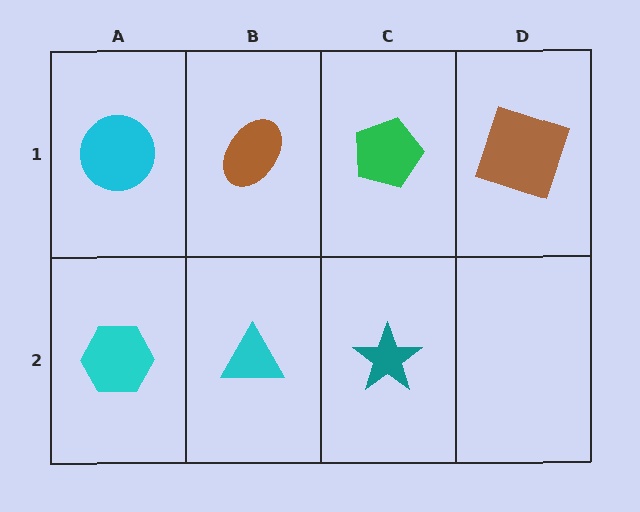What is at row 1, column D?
A brown square.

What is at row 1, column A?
A cyan circle.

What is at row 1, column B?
A brown ellipse.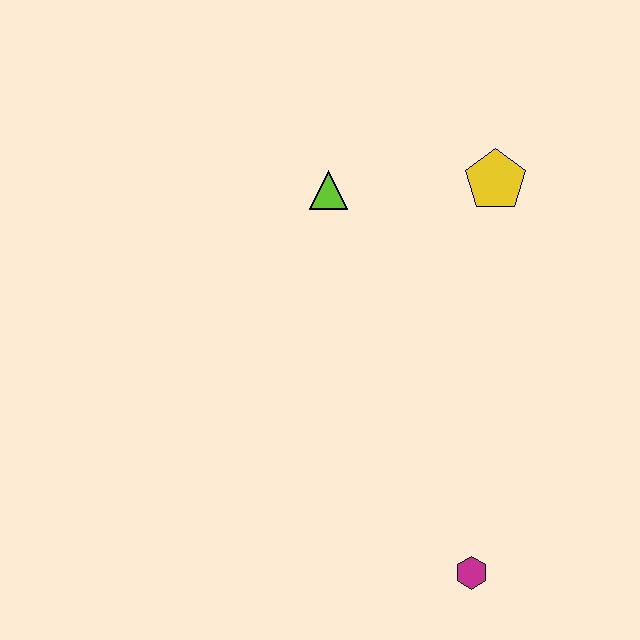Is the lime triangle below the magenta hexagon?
No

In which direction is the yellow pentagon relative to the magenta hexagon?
The yellow pentagon is above the magenta hexagon.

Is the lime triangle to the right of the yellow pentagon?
No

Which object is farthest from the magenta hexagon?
The lime triangle is farthest from the magenta hexagon.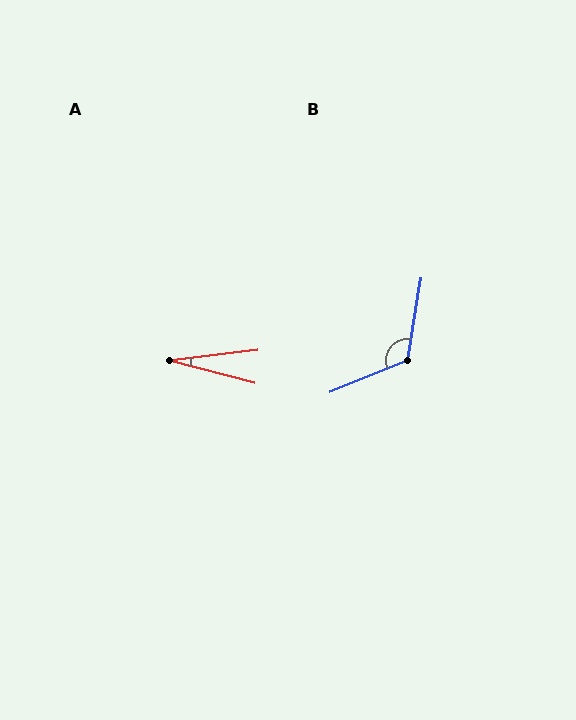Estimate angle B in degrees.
Approximately 122 degrees.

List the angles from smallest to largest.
A (22°), B (122°).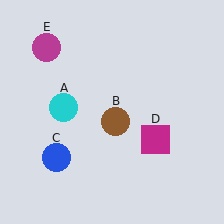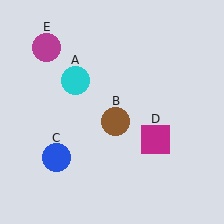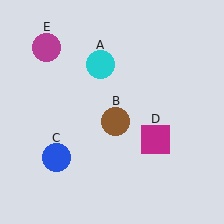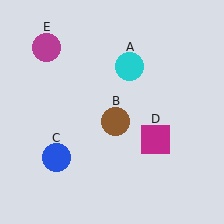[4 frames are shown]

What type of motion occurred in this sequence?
The cyan circle (object A) rotated clockwise around the center of the scene.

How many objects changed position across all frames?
1 object changed position: cyan circle (object A).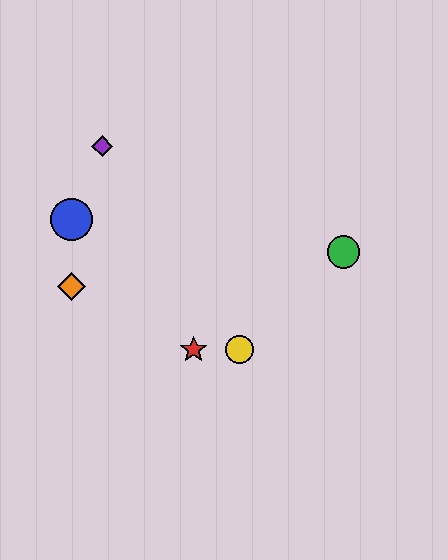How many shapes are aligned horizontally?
2 shapes (the red star, the yellow circle) are aligned horizontally.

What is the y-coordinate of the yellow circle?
The yellow circle is at y≈350.